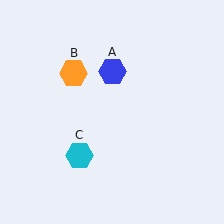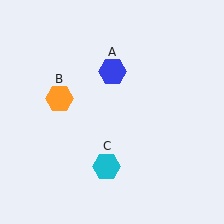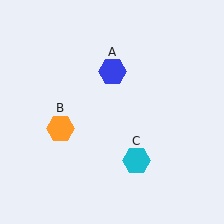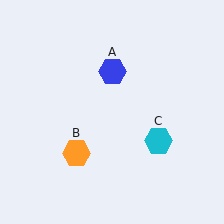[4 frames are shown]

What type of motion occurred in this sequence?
The orange hexagon (object B), cyan hexagon (object C) rotated counterclockwise around the center of the scene.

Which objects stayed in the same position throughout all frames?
Blue hexagon (object A) remained stationary.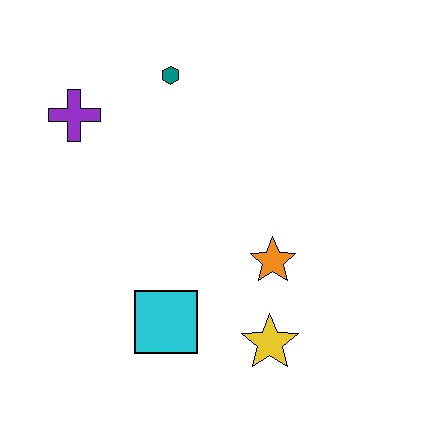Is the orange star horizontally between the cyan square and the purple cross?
No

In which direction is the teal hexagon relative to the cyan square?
The teal hexagon is above the cyan square.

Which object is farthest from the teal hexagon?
The yellow star is farthest from the teal hexagon.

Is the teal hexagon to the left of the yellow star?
Yes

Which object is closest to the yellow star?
The orange star is closest to the yellow star.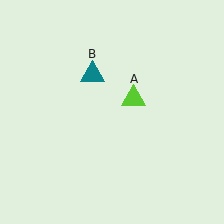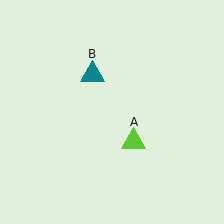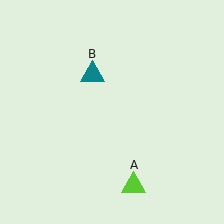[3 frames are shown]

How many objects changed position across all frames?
1 object changed position: lime triangle (object A).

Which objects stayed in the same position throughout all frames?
Teal triangle (object B) remained stationary.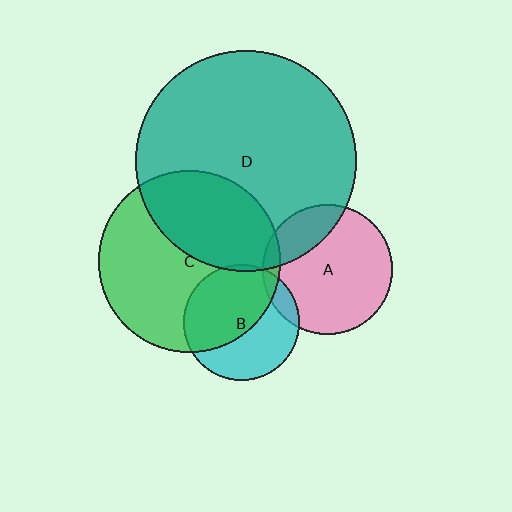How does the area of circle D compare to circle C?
Approximately 1.5 times.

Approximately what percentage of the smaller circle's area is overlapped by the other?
Approximately 40%.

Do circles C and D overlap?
Yes.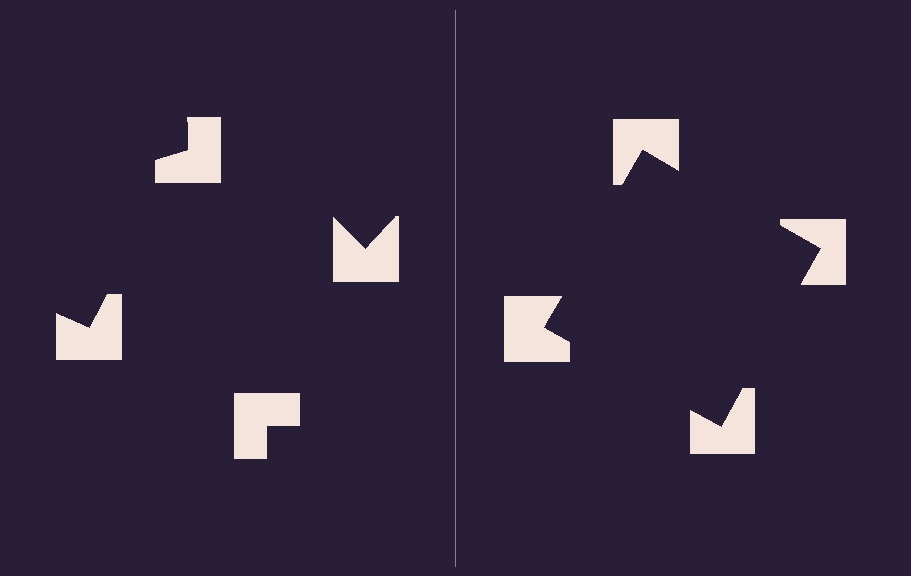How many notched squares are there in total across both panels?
8 — 4 on each side.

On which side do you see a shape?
An illusory square appears on the right side. On the left side the wedge cuts are rotated, so no coherent shape forms.